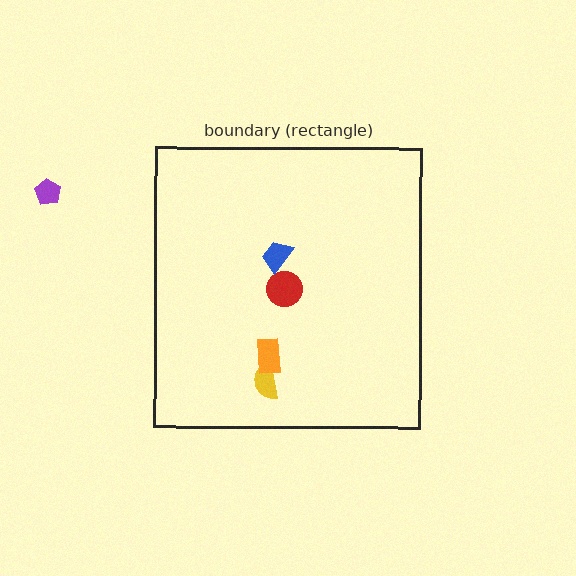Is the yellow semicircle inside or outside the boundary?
Inside.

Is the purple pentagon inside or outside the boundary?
Outside.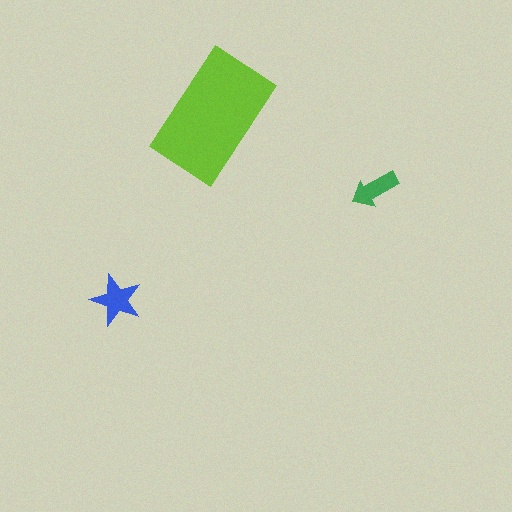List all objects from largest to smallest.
The lime rectangle, the blue star, the green arrow.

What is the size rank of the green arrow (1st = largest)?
3rd.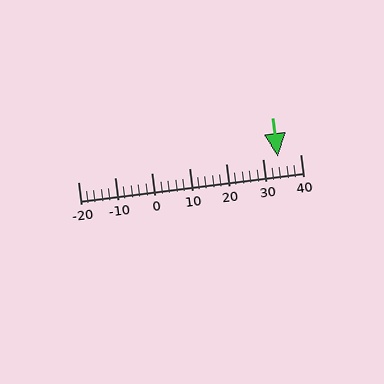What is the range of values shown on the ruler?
The ruler shows values from -20 to 40.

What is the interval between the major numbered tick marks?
The major tick marks are spaced 10 units apart.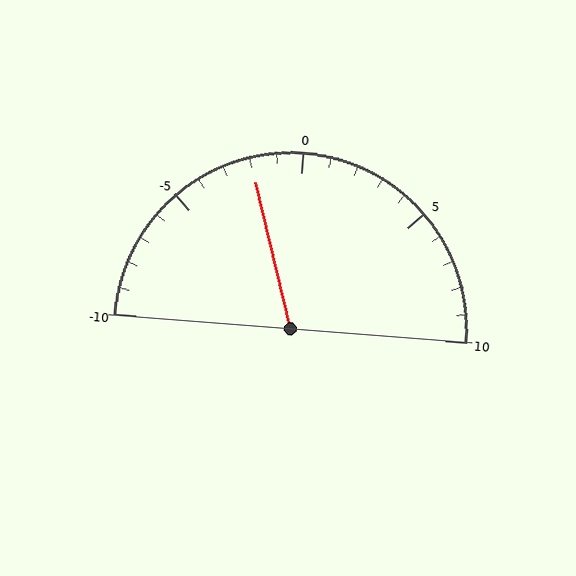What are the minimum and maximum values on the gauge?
The gauge ranges from -10 to 10.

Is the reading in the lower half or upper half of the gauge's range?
The reading is in the lower half of the range (-10 to 10).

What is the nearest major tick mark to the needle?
The nearest major tick mark is 0.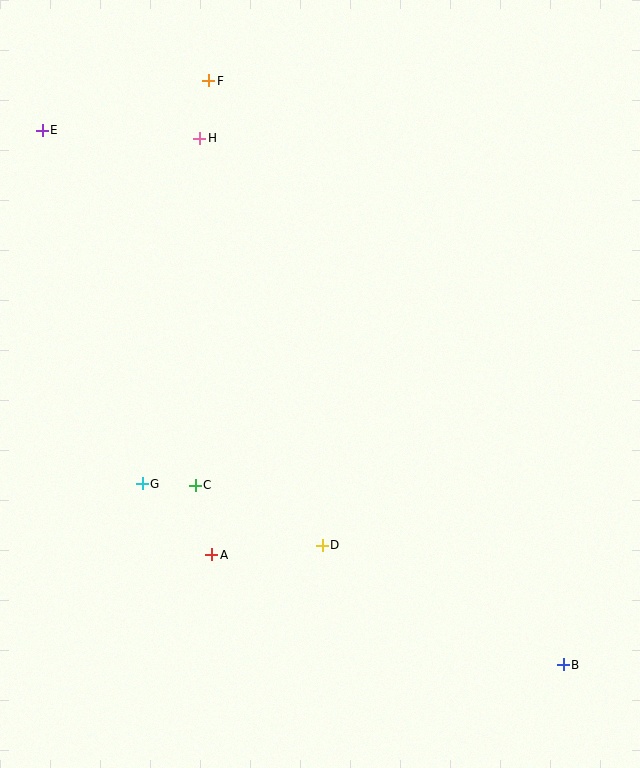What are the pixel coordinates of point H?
Point H is at (200, 138).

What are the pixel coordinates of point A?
Point A is at (212, 555).